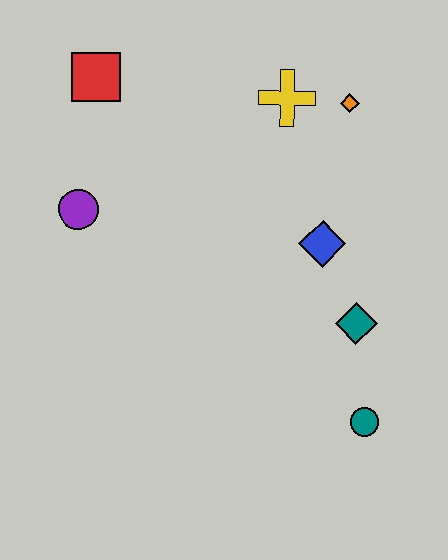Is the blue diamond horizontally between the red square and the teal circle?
Yes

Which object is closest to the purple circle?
The red square is closest to the purple circle.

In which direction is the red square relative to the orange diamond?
The red square is to the left of the orange diamond.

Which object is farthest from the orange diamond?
The teal circle is farthest from the orange diamond.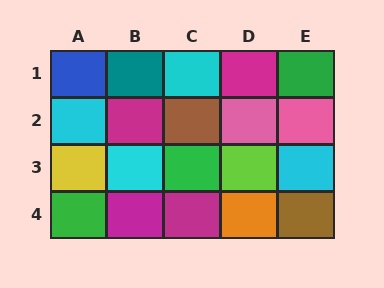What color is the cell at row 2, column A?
Cyan.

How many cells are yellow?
1 cell is yellow.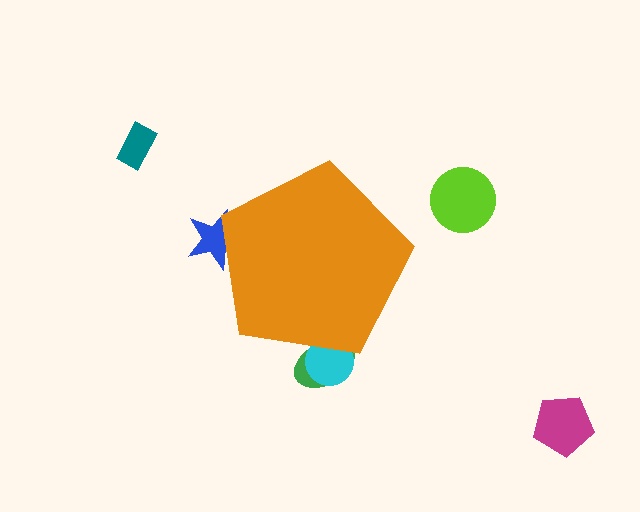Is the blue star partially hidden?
Yes, the blue star is partially hidden behind the orange pentagon.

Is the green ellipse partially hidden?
Yes, the green ellipse is partially hidden behind the orange pentagon.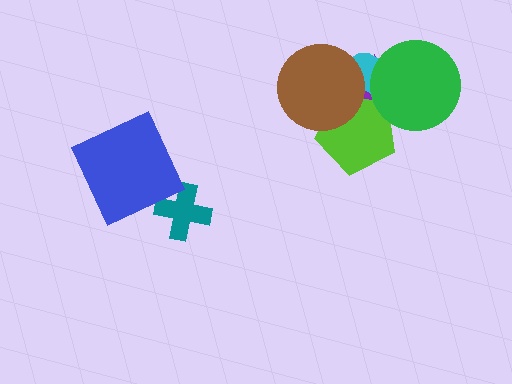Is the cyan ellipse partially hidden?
Yes, it is partially covered by another shape.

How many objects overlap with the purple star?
4 objects overlap with the purple star.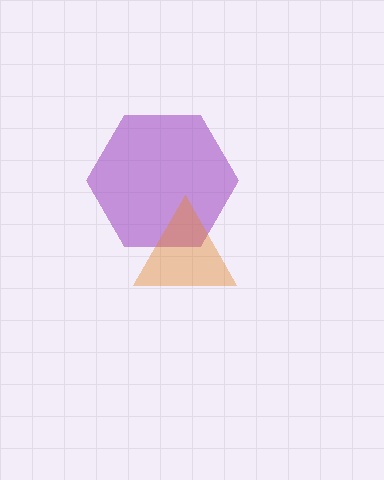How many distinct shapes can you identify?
There are 2 distinct shapes: a purple hexagon, an orange triangle.